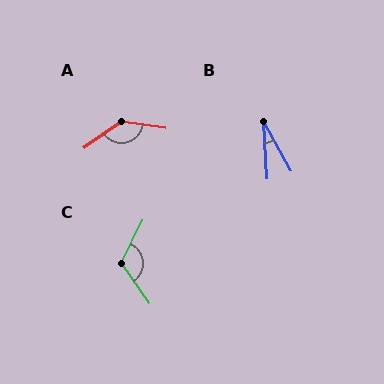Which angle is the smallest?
B, at approximately 25 degrees.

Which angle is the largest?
A, at approximately 136 degrees.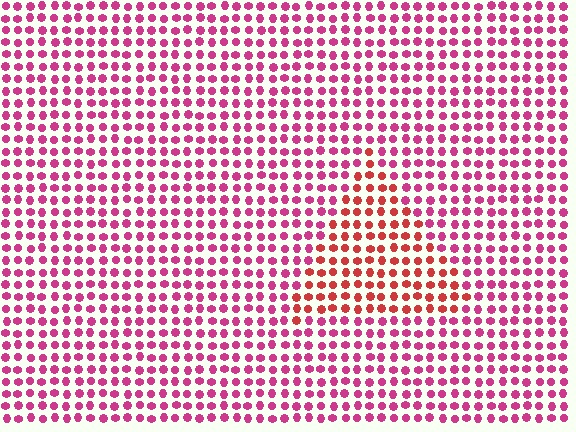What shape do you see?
I see a triangle.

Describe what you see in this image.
The image is filled with small magenta elements in a uniform arrangement. A triangle-shaped region is visible where the elements are tinted to a slightly different hue, forming a subtle color boundary.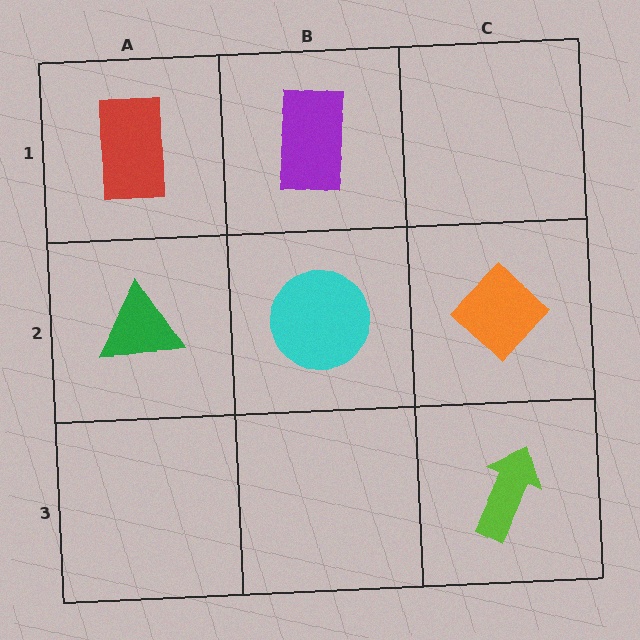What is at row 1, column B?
A purple rectangle.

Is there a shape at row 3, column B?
No, that cell is empty.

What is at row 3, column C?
A lime arrow.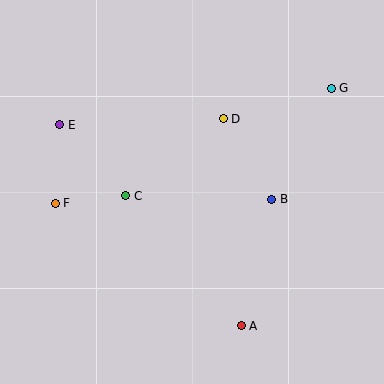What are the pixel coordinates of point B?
Point B is at (272, 199).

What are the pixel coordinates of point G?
Point G is at (331, 88).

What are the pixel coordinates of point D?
Point D is at (223, 119).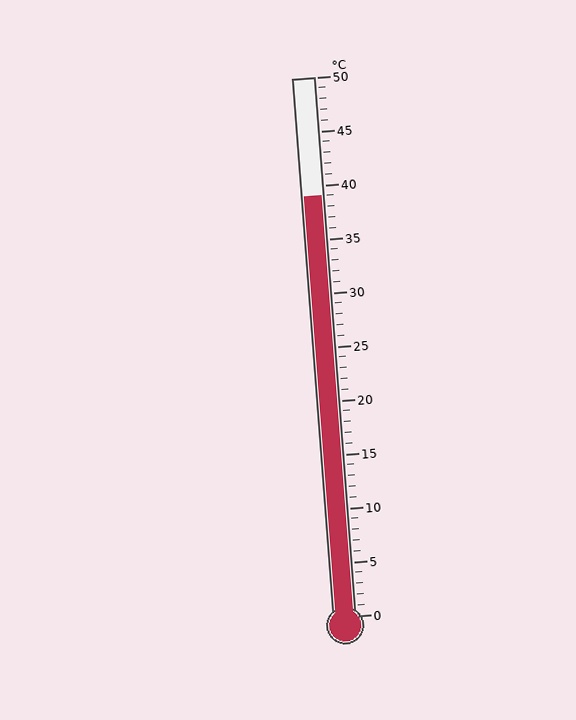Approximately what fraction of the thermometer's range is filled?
The thermometer is filled to approximately 80% of its range.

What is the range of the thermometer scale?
The thermometer scale ranges from 0°C to 50°C.